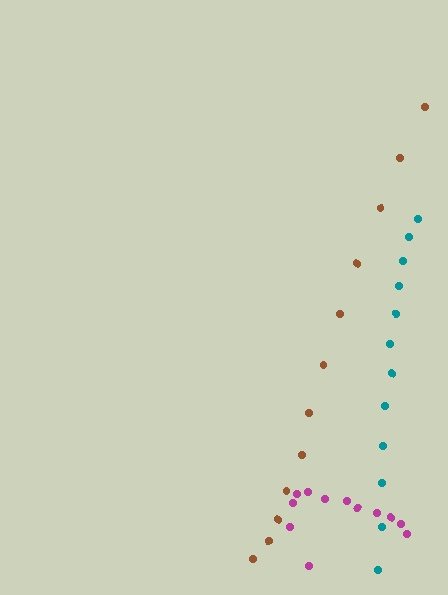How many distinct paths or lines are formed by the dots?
There are 3 distinct paths.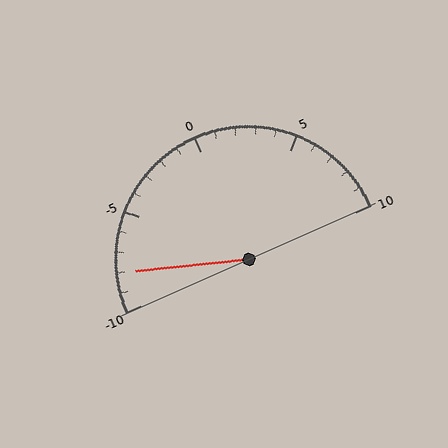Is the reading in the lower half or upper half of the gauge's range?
The reading is in the lower half of the range (-10 to 10).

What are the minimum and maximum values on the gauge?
The gauge ranges from -10 to 10.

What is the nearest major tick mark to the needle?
The nearest major tick mark is -10.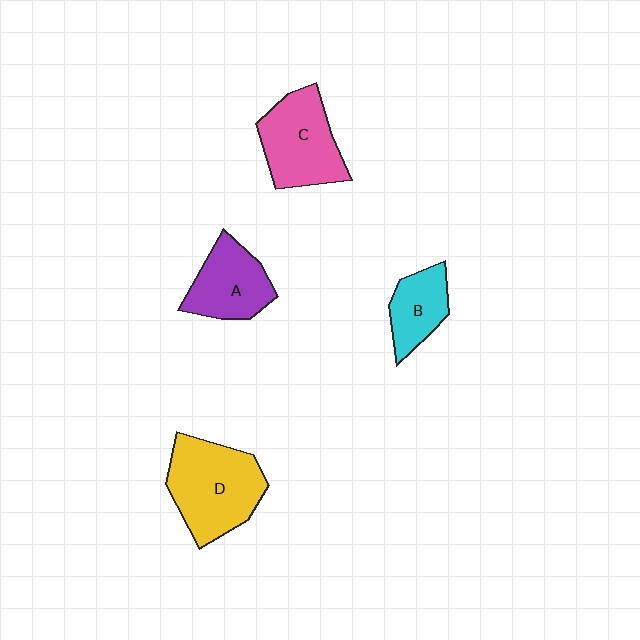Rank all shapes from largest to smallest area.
From largest to smallest: D (yellow), C (pink), A (purple), B (cyan).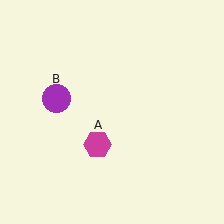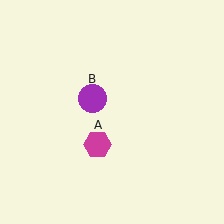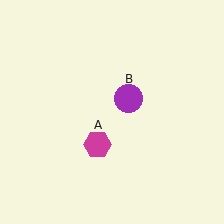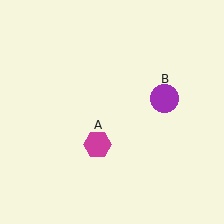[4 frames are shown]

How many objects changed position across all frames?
1 object changed position: purple circle (object B).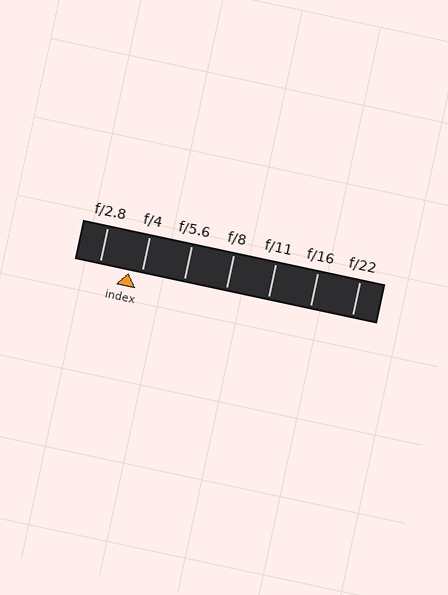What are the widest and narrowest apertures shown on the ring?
The widest aperture shown is f/2.8 and the narrowest is f/22.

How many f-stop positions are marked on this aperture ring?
There are 7 f-stop positions marked.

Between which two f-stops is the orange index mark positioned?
The index mark is between f/2.8 and f/4.